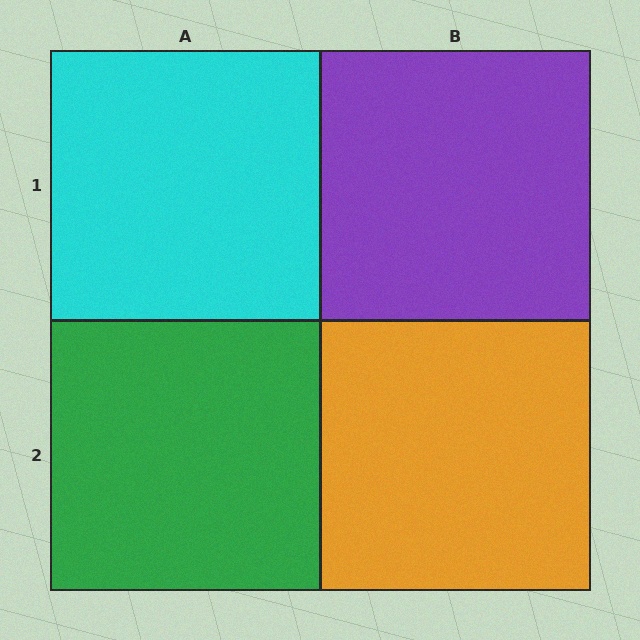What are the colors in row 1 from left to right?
Cyan, purple.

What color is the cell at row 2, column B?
Orange.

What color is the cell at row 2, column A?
Green.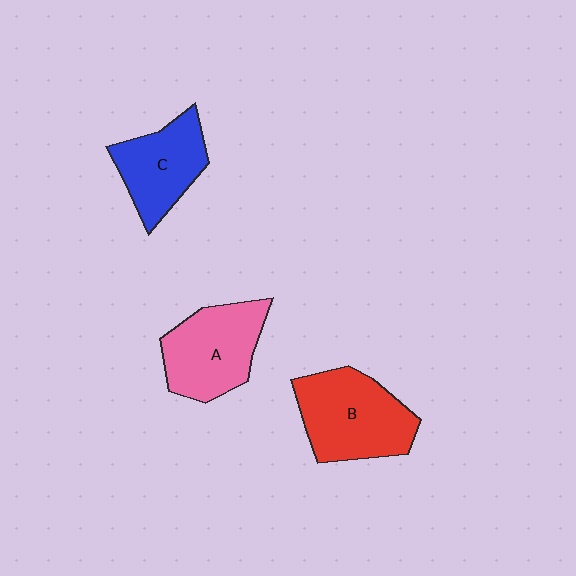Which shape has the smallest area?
Shape C (blue).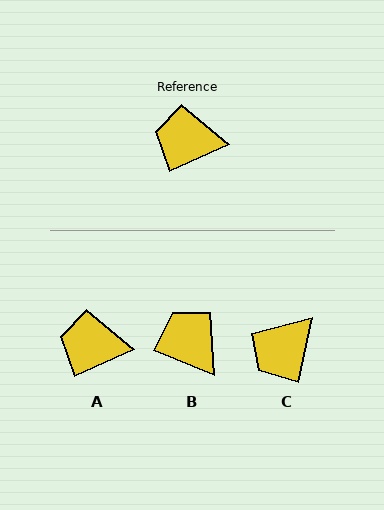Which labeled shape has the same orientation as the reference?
A.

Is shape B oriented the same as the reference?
No, it is off by about 46 degrees.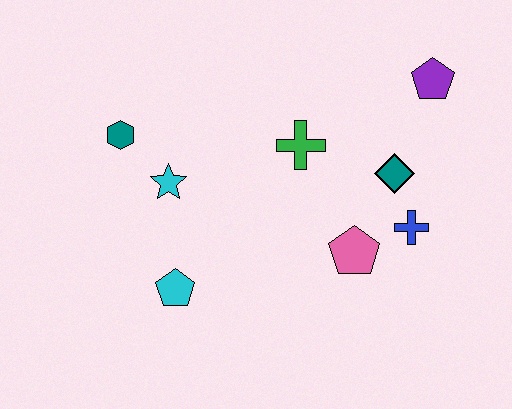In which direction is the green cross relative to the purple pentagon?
The green cross is to the left of the purple pentagon.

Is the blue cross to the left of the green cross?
No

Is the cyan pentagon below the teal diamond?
Yes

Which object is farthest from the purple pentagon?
The cyan pentagon is farthest from the purple pentagon.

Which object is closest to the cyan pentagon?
The cyan star is closest to the cyan pentagon.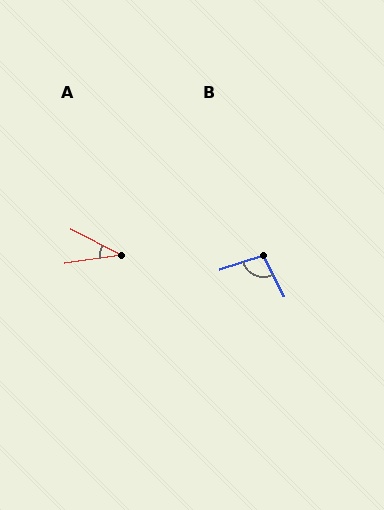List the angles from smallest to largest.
A (35°), B (98°).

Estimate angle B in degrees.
Approximately 98 degrees.